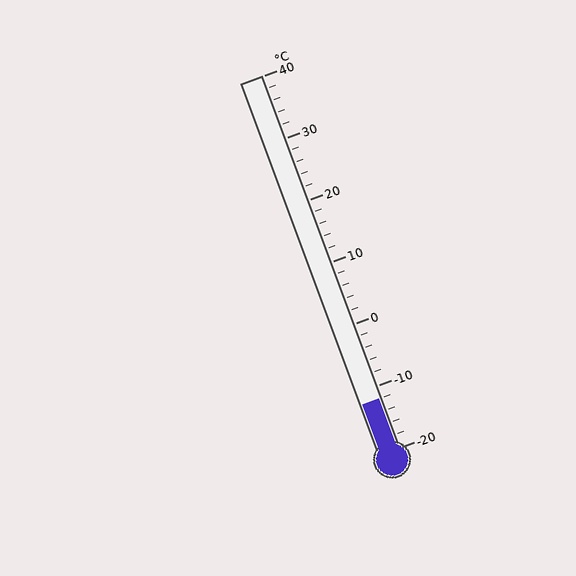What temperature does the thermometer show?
The thermometer shows approximately -12°C.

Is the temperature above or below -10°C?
The temperature is below -10°C.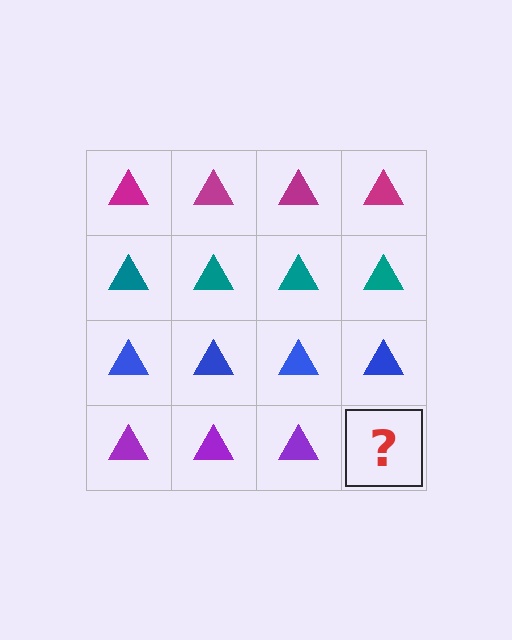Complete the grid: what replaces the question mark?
The question mark should be replaced with a purple triangle.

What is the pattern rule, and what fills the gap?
The rule is that each row has a consistent color. The gap should be filled with a purple triangle.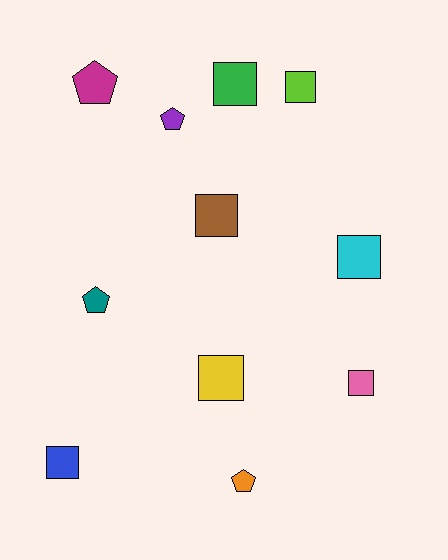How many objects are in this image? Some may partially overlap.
There are 11 objects.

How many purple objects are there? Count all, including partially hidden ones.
There is 1 purple object.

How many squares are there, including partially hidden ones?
There are 7 squares.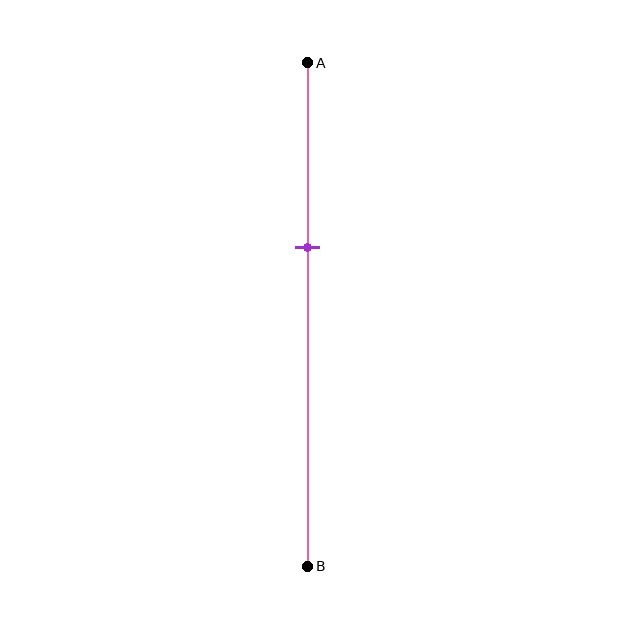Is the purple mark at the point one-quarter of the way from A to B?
No, the mark is at about 35% from A, not at the 25% one-quarter point.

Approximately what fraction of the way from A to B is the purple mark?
The purple mark is approximately 35% of the way from A to B.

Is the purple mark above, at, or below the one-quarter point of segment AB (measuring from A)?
The purple mark is below the one-quarter point of segment AB.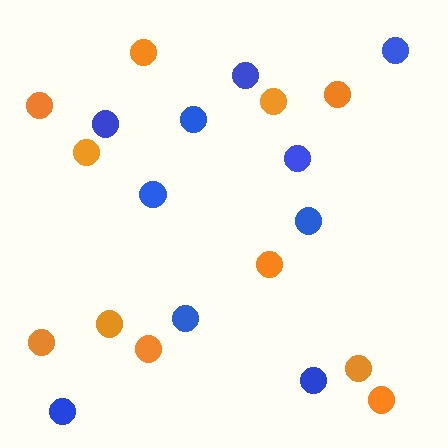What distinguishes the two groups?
There are 2 groups: one group of blue circles (10) and one group of orange circles (11).